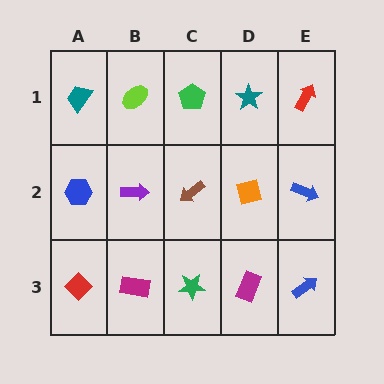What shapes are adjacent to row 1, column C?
A brown arrow (row 2, column C), a lime ellipse (row 1, column B), a teal star (row 1, column D).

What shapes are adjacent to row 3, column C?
A brown arrow (row 2, column C), a magenta rectangle (row 3, column B), a magenta rectangle (row 3, column D).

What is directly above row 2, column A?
A teal trapezoid.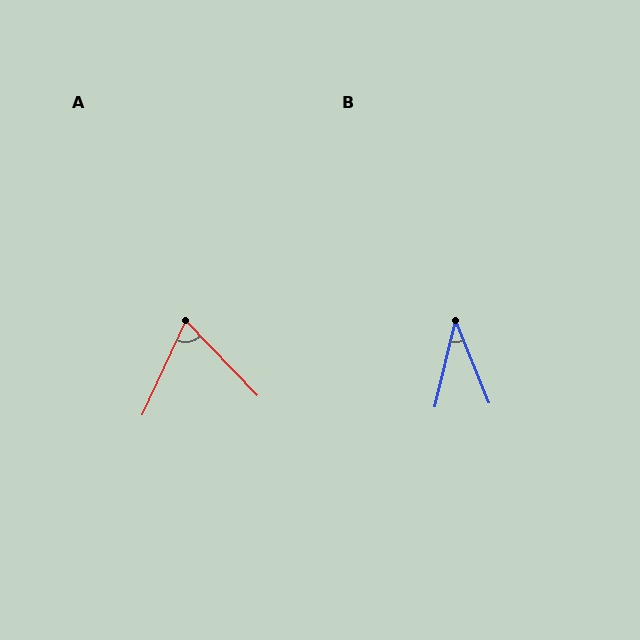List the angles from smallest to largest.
B (36°), A (68°).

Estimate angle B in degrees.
Approximately 36 degrees.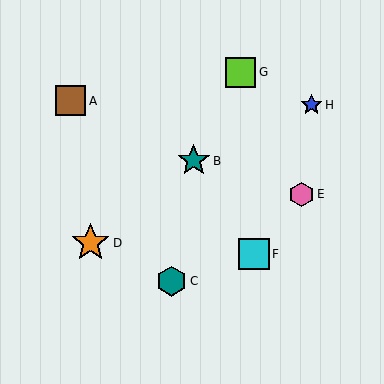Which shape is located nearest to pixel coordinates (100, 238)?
The orange star (labeled D) at (90, 243) is nearest to that location.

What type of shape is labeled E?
Shape E is a pink hexagon.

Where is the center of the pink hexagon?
The center of the pink hexagon is at (301, 194).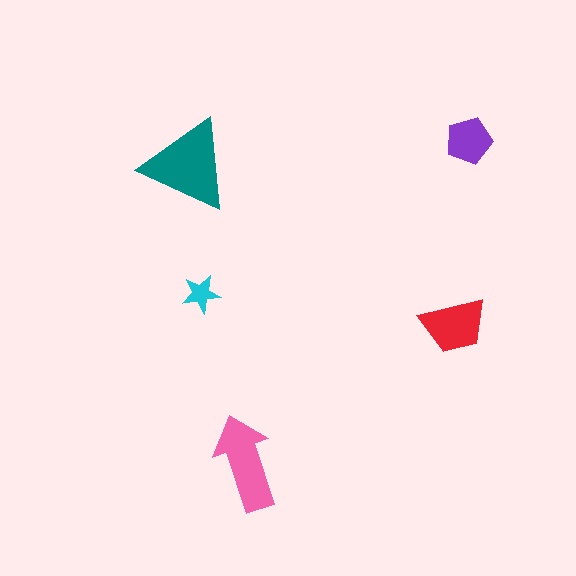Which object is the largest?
The teal triangle.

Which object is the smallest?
The cyan star.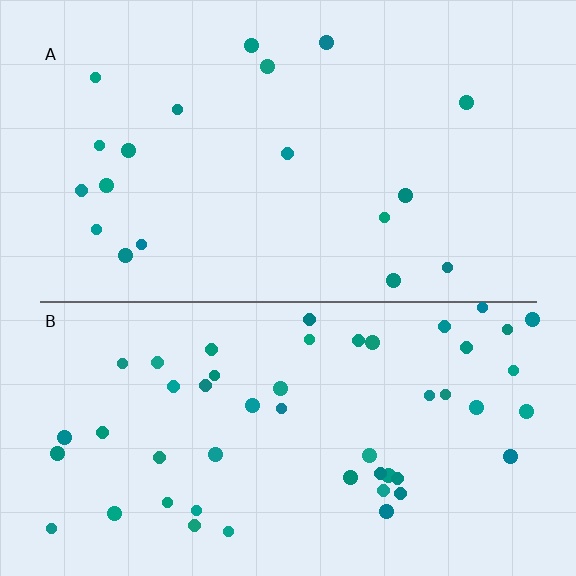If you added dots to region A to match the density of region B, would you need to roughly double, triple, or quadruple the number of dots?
Approximately triple.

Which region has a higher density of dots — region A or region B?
B (the bottom).